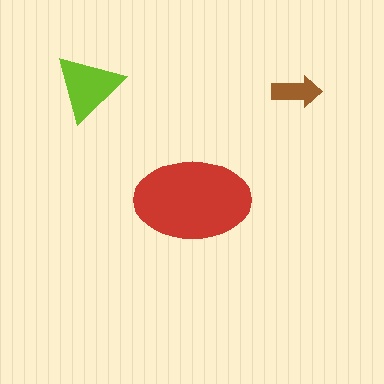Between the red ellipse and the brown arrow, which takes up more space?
The red ellipse.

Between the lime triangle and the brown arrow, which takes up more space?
The lime triangle.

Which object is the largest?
The red ellipse.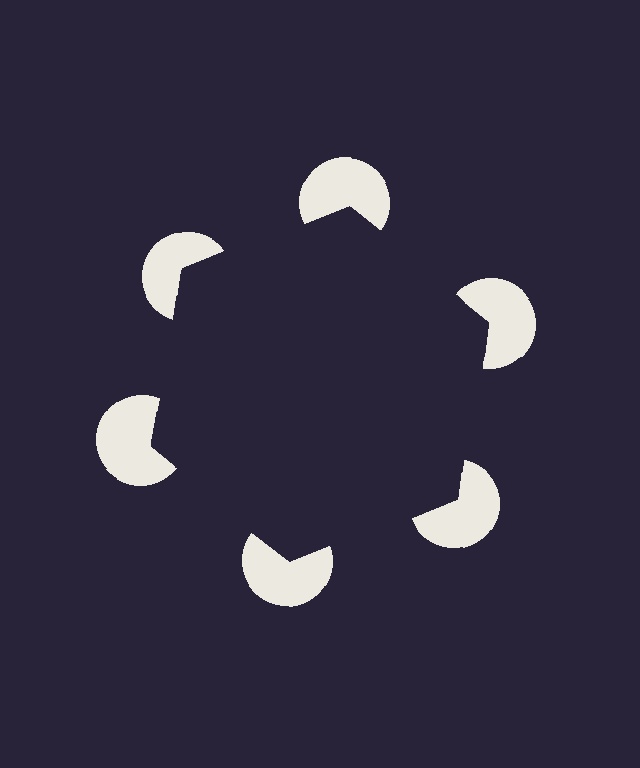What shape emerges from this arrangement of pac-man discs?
An illusory hexagon — its edges are inferred from the aligned wedge cuts in the pac-man discs, not physically drawn.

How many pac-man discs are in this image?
There are 6 — one at each vertex of the illusory hexagon.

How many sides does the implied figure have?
6 sides.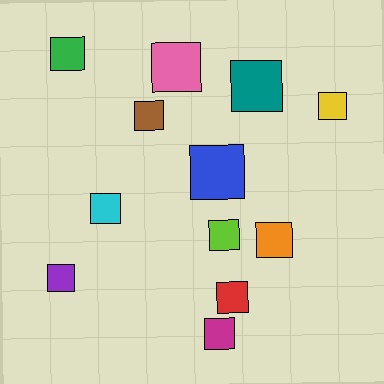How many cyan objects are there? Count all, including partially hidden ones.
There is 1 cyan object.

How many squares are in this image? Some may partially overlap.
There are 12 squares.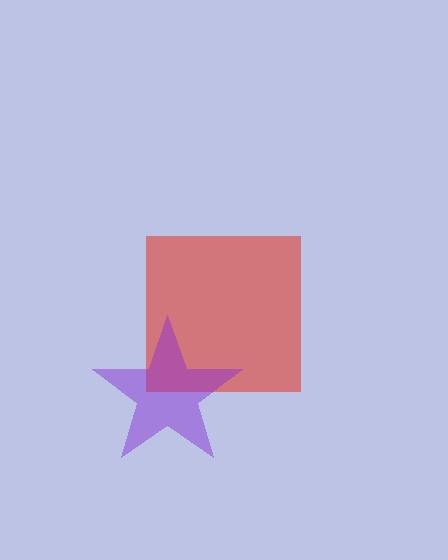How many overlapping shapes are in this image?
There are 2 overlapping shapes in the image.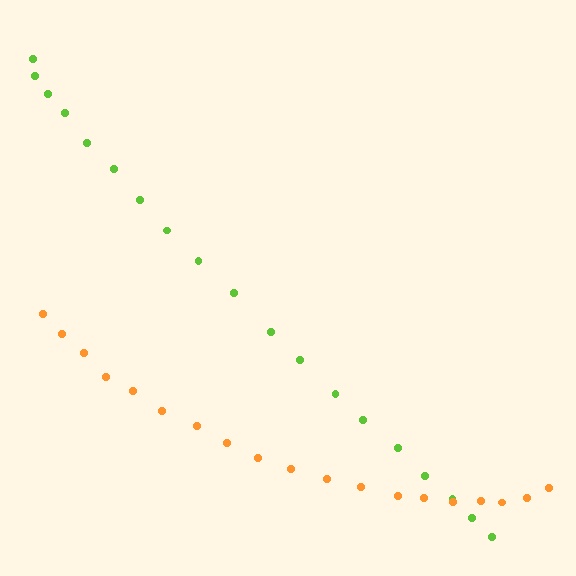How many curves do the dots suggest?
There are 2 distinct paths.